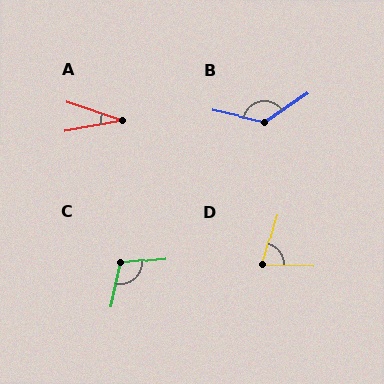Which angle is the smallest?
A, at approximately 29 degrees.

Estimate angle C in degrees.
Approximately 107 degrees.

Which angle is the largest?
B, at approximately 133 degrees.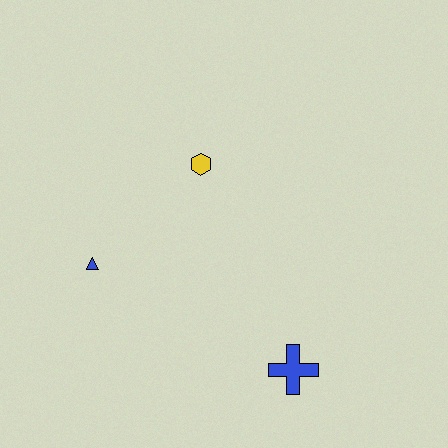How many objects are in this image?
There are 3 objects.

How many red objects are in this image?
There are no red objects.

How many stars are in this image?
There are no stars.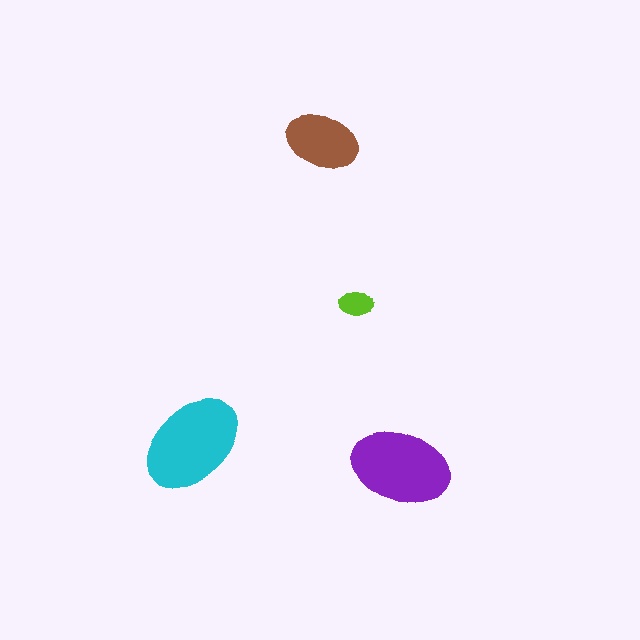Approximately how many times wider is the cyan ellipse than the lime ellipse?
About 3 times wider.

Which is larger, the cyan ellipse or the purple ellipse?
The cyan one.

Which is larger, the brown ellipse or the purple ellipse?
The purple one.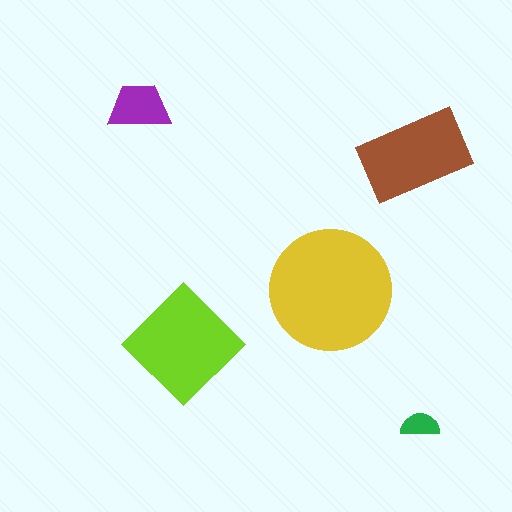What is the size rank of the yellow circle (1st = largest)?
1st.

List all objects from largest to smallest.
The yellow circle, the lime diamond, the brown rectangle, the purple trapezoid, the green semicircle.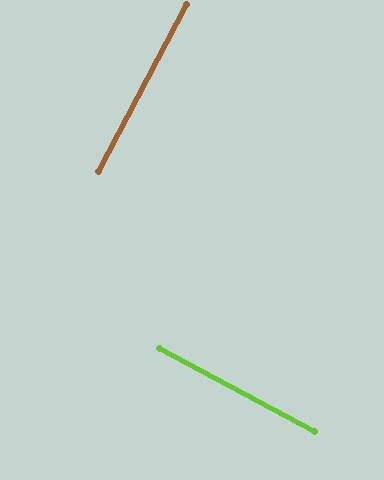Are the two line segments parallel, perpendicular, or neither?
Perpendicular — they meet at approximately 90°.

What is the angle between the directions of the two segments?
Approximately 90 degrees.